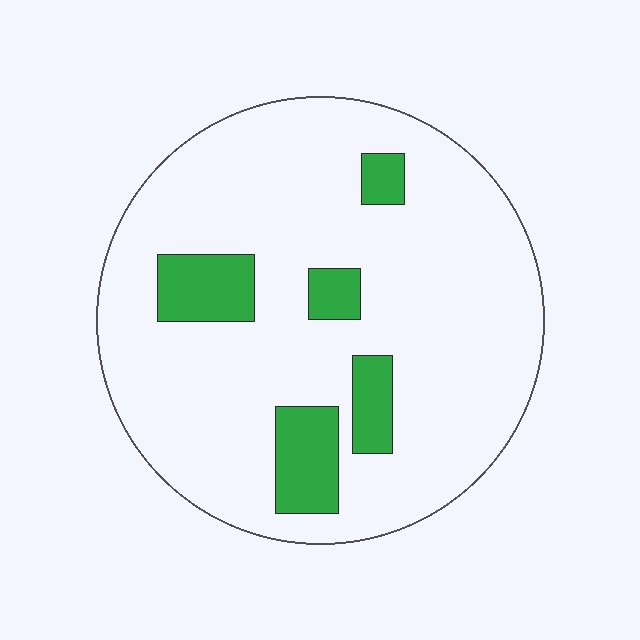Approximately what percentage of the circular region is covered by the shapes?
Approximately 15%.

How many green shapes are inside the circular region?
5.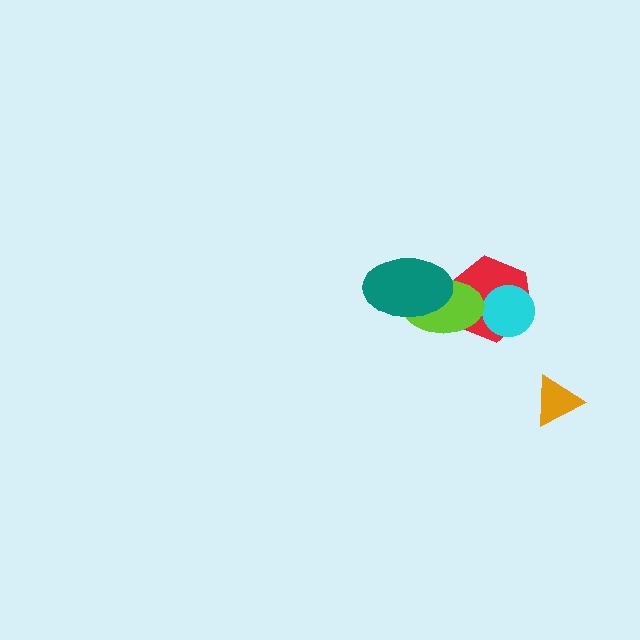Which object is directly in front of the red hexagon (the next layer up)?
The cyan circle is directly in front of the red hexagon.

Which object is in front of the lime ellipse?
The teal ellipse is in front of the lime ellipse.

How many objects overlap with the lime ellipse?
2 objects overlap with the lime ellipse.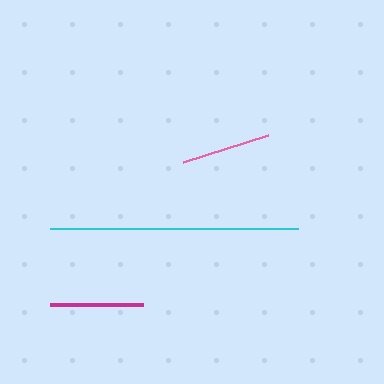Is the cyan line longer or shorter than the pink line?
The cyan line is longer than the pink line.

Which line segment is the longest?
The cyan line is the longest at approximately 247 pixels.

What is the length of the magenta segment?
The magenta segment is approximately 93 pixels long.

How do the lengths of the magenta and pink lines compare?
The magenta and pink lines are approximately the same length.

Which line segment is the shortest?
The pink line is the shortest at approximately 89 pixels.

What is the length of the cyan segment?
The cyan segment is approximately 247 pixels long.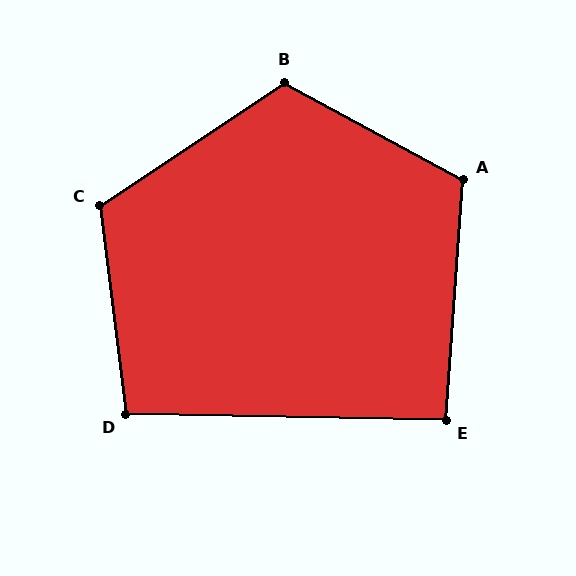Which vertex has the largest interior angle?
B, at approximately 118 degrees.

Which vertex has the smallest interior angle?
E, at approximately 93 degrees.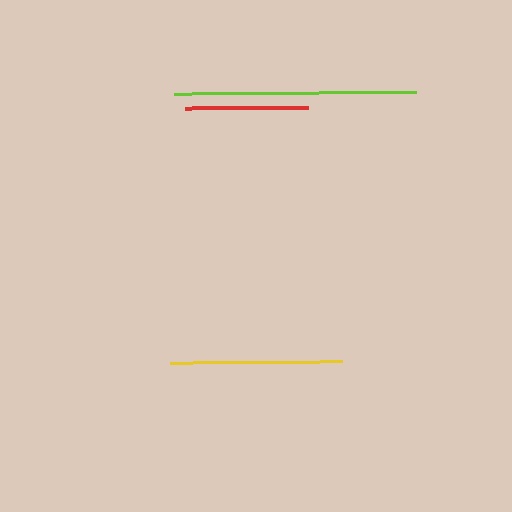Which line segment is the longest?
The lime line is the longest at approximately 242 pixels.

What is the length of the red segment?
The red segment is approximately 124 pixels long.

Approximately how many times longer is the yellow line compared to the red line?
The yellow line is approximately 1.4 times the length of the red line.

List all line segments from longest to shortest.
From longest to shortest: lime, yellow, red.